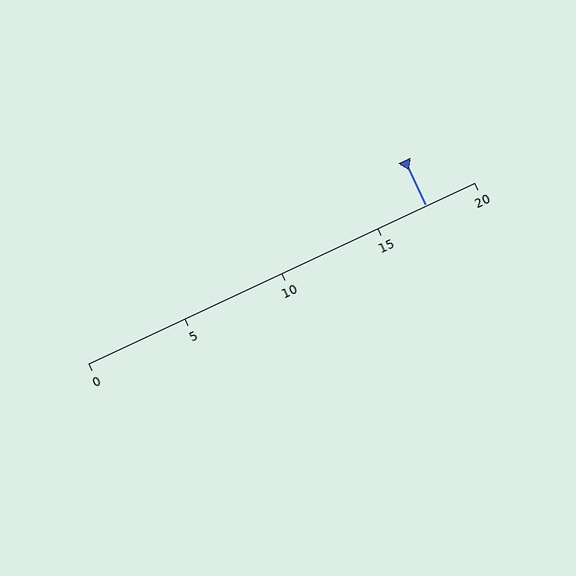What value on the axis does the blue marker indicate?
The marker indicates approximately 17.5.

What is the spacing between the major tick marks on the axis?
The major ticks are spaced 5 apart.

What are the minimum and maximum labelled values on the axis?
The axis runs from 0 to 20.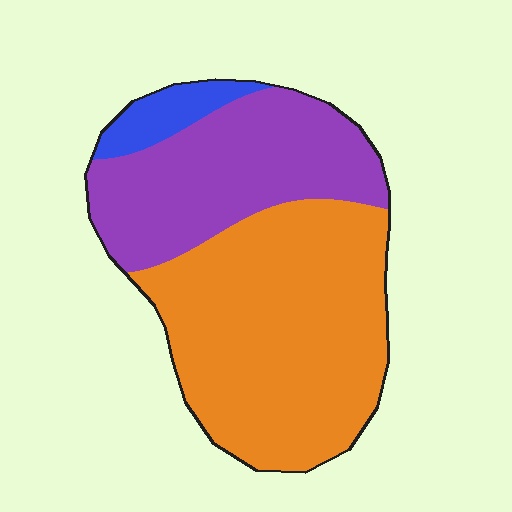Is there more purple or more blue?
Purple.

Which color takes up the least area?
Blue, at roughly 5%.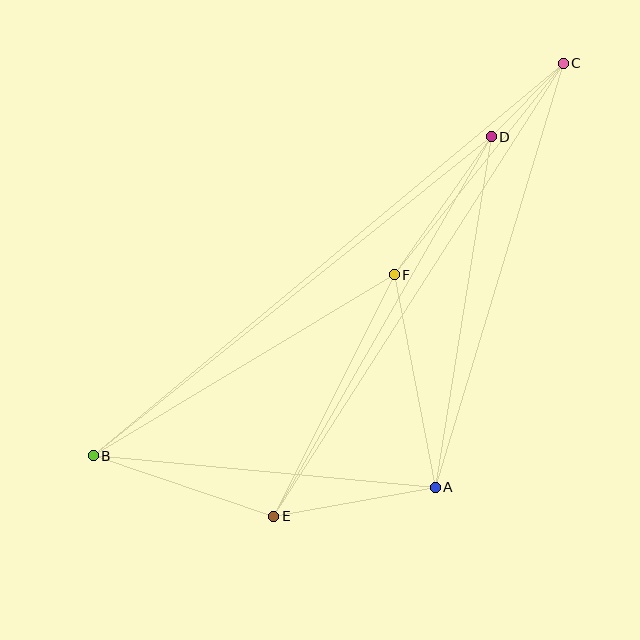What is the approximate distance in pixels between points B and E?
The distance between B and E is approximately 190 pixels.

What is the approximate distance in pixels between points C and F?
The distance between C and F is approximately 271 pixels.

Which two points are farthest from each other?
Points B and C are farthest from each other.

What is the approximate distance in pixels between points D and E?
The distance between D and E is approximately 438 pixels.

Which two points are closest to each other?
Points C and D are closest to each other.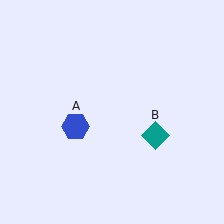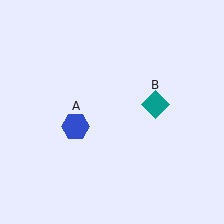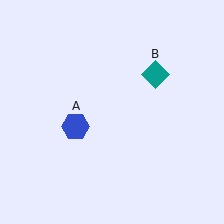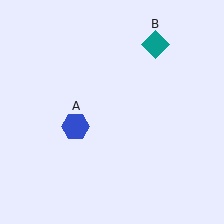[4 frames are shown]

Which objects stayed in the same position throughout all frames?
Blue hexagon (object A) remained stationary.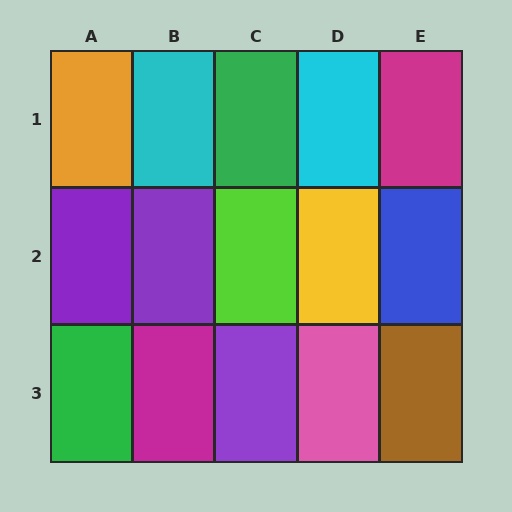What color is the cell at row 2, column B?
Purple.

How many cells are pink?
1 cell is pink.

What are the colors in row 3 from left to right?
Green, magenta, purple, pink, brown.